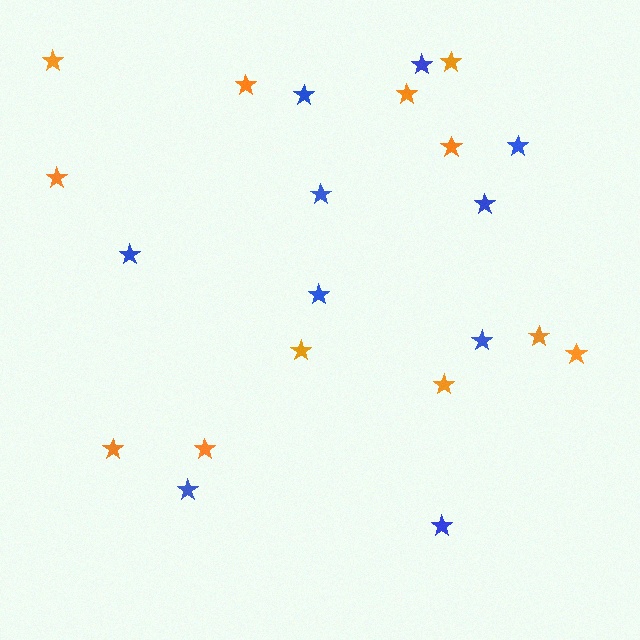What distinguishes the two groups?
There are 2 groups: one group of orange stars (12) and one group of blue stars (10).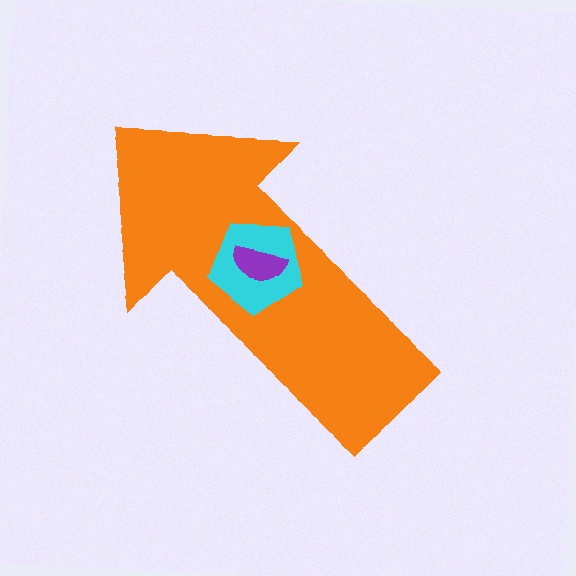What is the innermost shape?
The purple semicircle.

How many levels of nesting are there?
3.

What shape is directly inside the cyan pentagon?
The purple semicircle.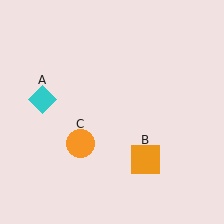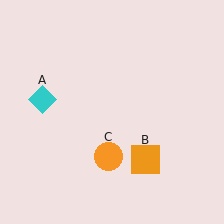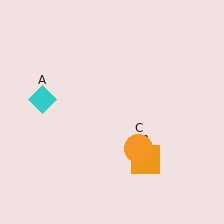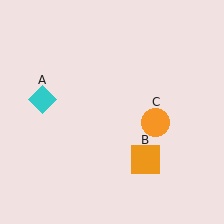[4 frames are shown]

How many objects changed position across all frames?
1 object changed position: orange circle (object C).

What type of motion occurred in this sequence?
The orange circle (object C) rotated counterclockwise around the center of the scene.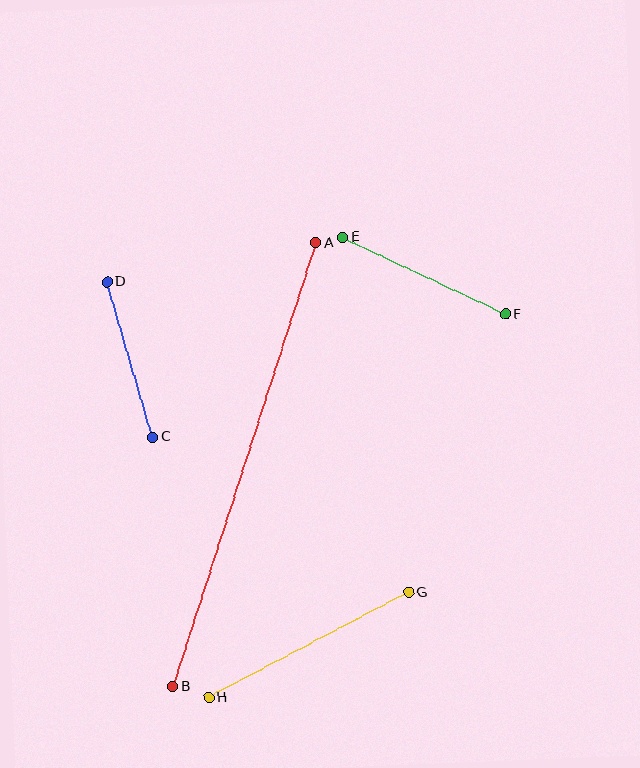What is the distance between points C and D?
The distance is approximately 162 pixels.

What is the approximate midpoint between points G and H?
The midpoint is at approximately (309, 645) pixels.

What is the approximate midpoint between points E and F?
The midpoint is at approximately (424, 276) pixels.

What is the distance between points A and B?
The distance is approximately 466 pixels.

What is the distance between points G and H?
The distance is approximately 226 pixels.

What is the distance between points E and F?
The distance is approximately 180 pixels.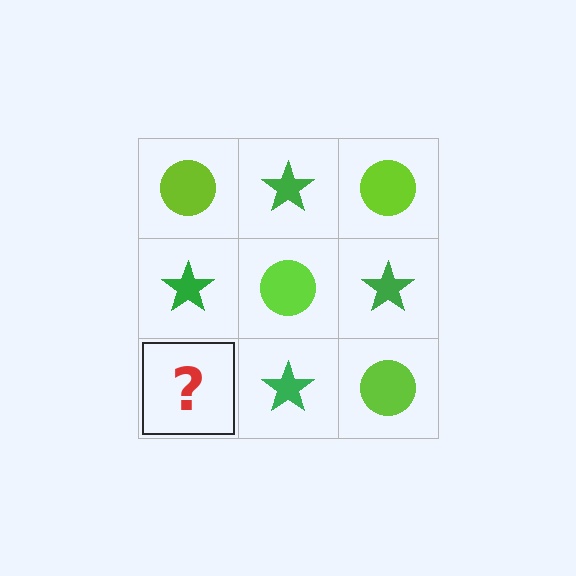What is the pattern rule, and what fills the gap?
The rule is that it alternates lime circle and green star in a checkerboard pattern. The gap should be filled with a lime circle.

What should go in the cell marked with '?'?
The missing cell should contain a lime circle.